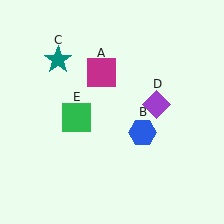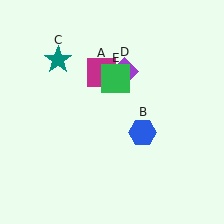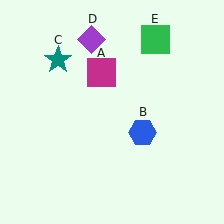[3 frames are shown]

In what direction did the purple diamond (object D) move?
The purple diamond (object D) moved up and to the left.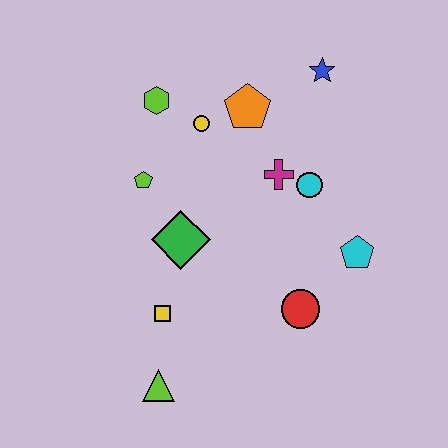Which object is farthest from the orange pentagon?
The lime triangle is farthest from the orange pentagon.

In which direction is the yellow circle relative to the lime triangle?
The yellow circle is above the lime triangle.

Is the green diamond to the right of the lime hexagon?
Yes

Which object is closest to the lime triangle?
The yellow square is closest to the lime triangle.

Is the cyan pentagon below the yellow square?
No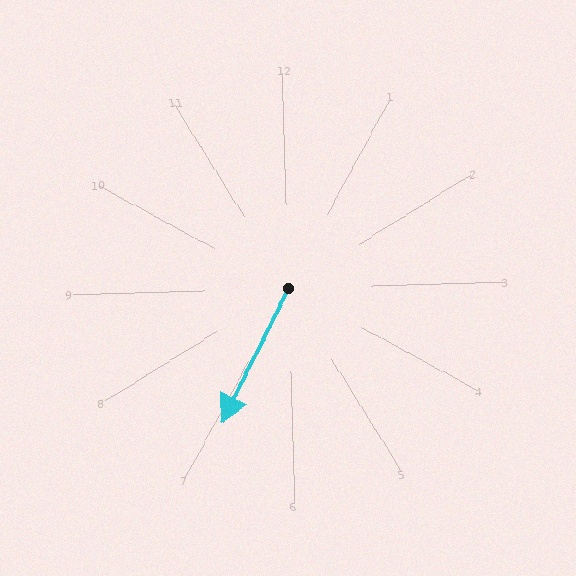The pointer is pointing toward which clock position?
Roughly 7 o'clock.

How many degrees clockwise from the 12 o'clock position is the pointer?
Approximately 208 degrees.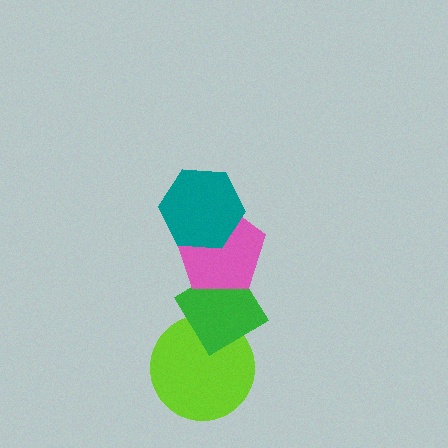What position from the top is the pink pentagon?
The pink pentagon is 2nd from the top.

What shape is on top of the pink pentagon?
The teal hexagon is on top of the pink pentagon.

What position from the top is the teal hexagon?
The teal hexagon is 1st from the top.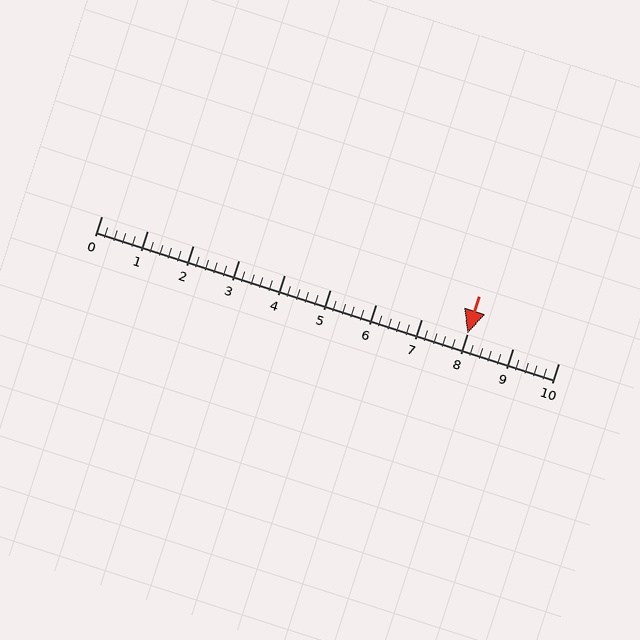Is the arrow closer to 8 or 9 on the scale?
The arrow is closer to 8.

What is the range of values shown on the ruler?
The ruler shows values from 0 to 10.